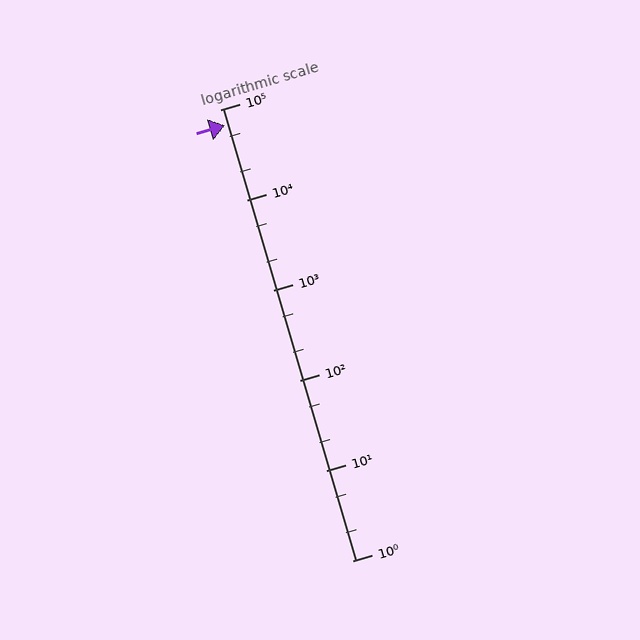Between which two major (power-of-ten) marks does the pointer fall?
The pointer is between 10000 and 100000.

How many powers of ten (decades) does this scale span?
The scale spans 5 decades, from 1 to 100000.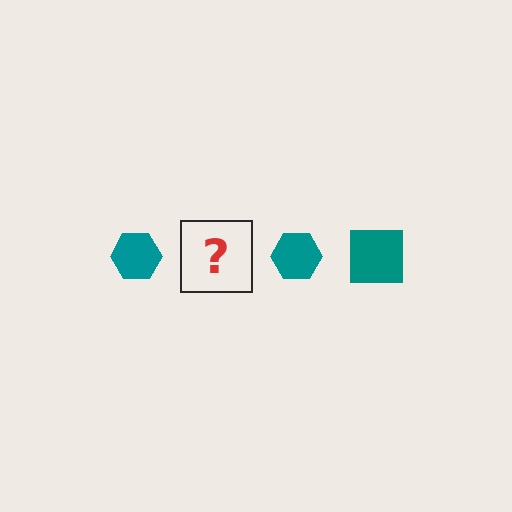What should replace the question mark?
The question mark should be replaced with a teal square.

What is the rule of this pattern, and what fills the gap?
The rule is that the pattern cycles through hexagon, square shapes in teal. The gap should be filled with a teal square.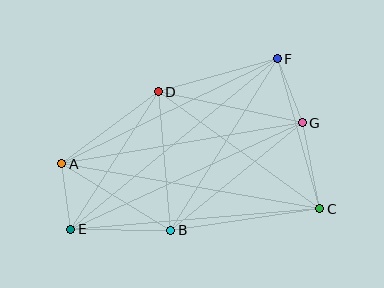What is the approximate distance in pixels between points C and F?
The distance between C and F is approximately 156 pixels.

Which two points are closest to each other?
Points A and E are closest to each other.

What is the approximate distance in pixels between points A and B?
The distance between A and B is approximately 127 pixels.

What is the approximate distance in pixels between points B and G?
The distance between B and G is approximately 170 pixels.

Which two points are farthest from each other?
Points E and F are farthest from each other.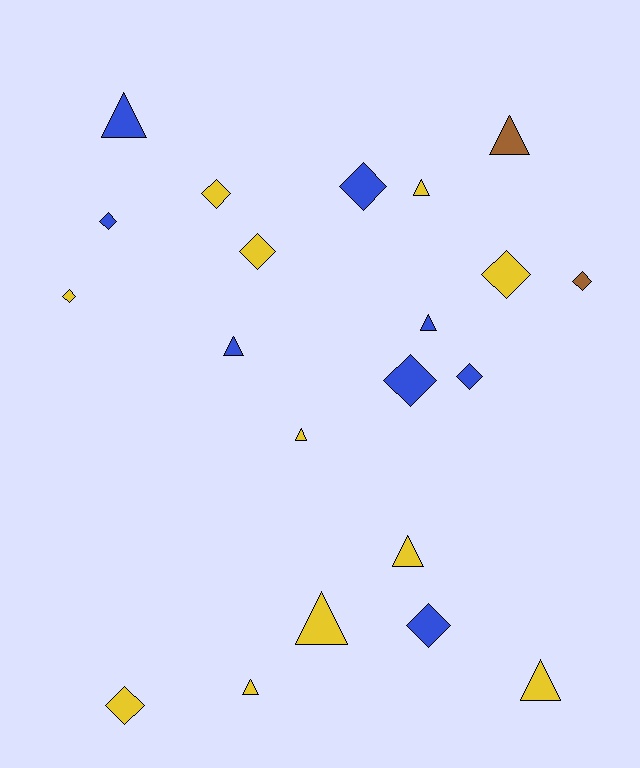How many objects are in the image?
There are 21 objects.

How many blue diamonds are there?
There are 5 blue diamonds.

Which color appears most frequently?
Yellow, with 11 objects.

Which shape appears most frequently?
Diamond, with 11 objects.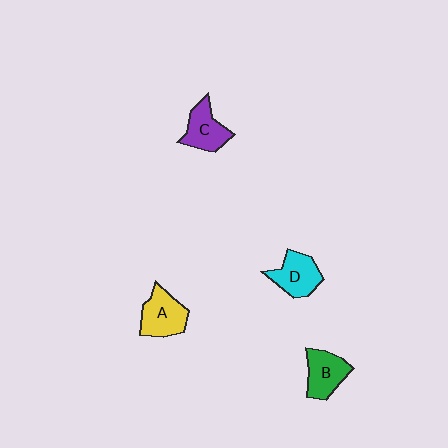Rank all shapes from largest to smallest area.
From largest to smallest: A (yellow), D (cyan), B (green), C (purple).